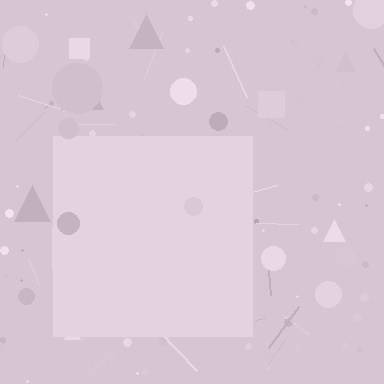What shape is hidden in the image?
A square is hidden in the image.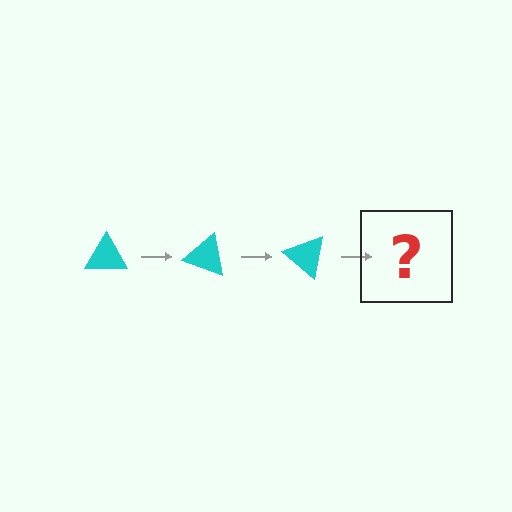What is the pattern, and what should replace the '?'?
The pattern is that the triangle rotates 20 degrees each step. The '?' should be a cyan triangle rotated 60 degrees.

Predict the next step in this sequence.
The next step is a cyan triangle rotated 60 degrees.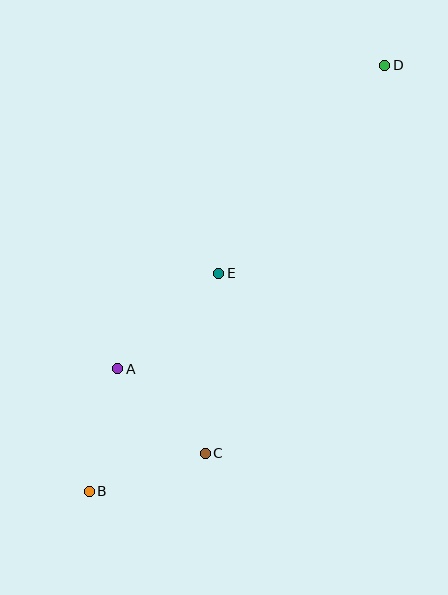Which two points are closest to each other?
Points A and C are closest to each other.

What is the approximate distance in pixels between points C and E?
The distance between C and E is approximately 181 pixels.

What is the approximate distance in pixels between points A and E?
The distance between A and E is approximately 139 pixels.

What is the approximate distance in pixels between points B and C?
The distance between B and C is approximately 122 pixels.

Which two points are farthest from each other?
Points B and D are farthest from each other.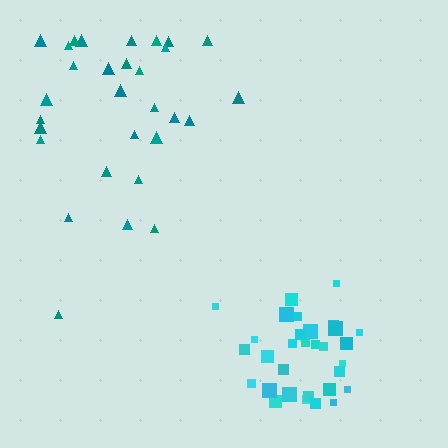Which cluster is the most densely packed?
Cyan.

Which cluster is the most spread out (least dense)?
Teal.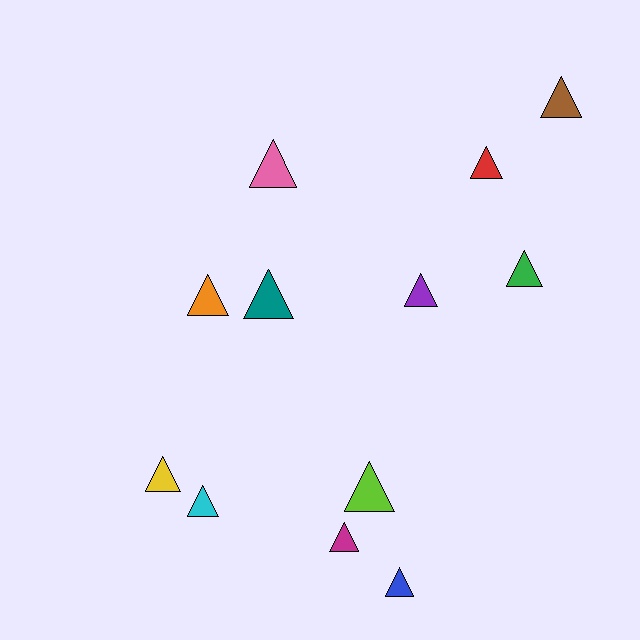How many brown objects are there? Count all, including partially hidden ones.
There is 1 brown object.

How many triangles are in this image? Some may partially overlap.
There are 12 triangles.